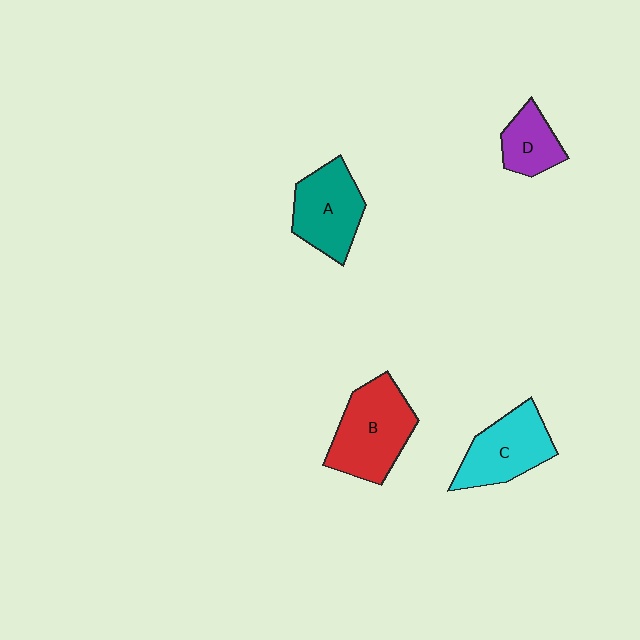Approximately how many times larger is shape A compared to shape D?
Approximately 1.6 times.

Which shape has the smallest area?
Shape D (purple).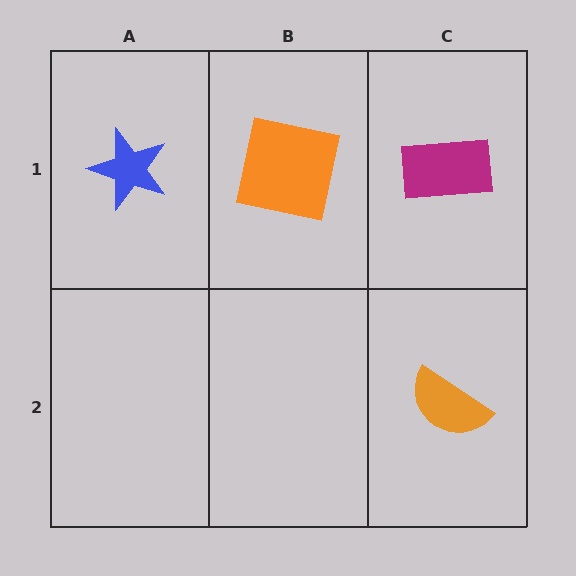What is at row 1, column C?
A magenta rectangle.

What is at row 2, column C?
An orange semicircle.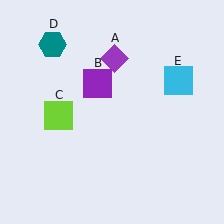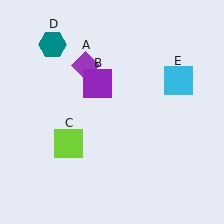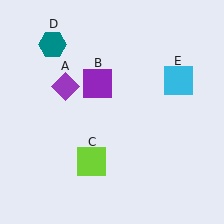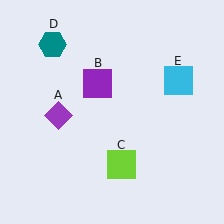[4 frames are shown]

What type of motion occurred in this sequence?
The purple diamond (object A), lime square (object C) rotated counterclockwise around the center of the scene.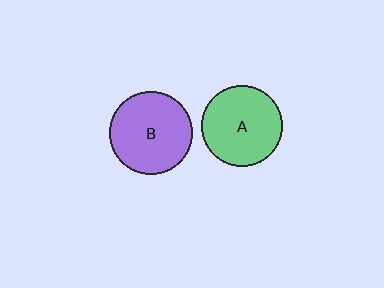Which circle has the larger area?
Circle B (purple).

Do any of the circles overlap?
No, none of the circles overlap.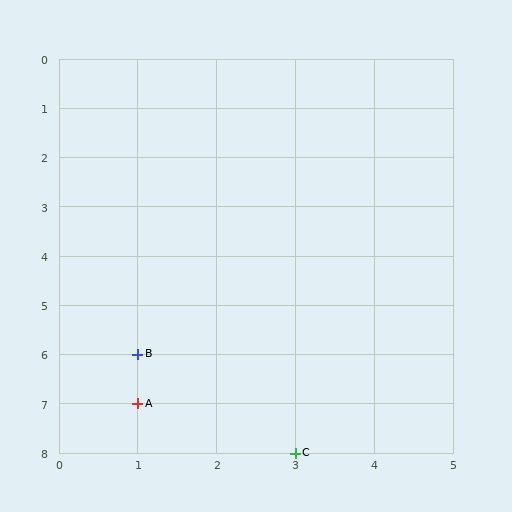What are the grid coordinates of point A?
Point A is at grid coordinates (1, 7).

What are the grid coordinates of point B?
Point B is at grid coordinates (1, 6).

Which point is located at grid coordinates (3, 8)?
Point C is at (3, 8).